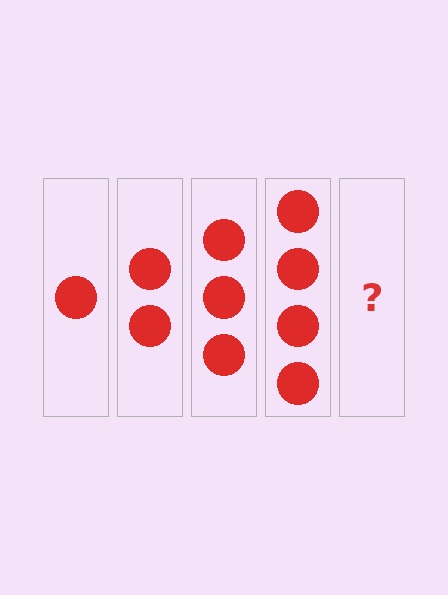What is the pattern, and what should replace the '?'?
The pattern is that each step adds one more circle. The '?' should be 5 circles.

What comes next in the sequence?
The next element should be 5 circles.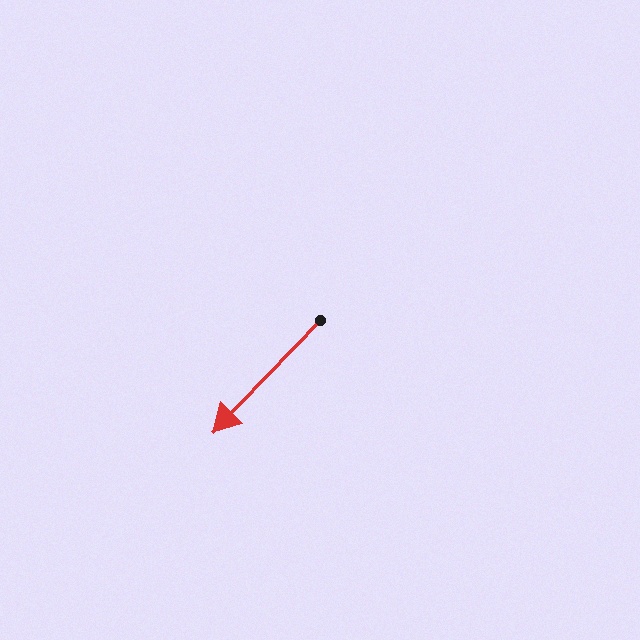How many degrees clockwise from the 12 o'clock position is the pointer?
Approximately 224 degrees.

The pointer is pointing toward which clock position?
Roughly 7 o'clock.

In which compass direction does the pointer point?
Southwest.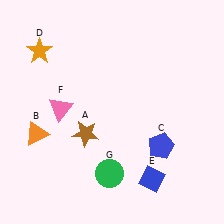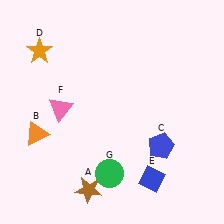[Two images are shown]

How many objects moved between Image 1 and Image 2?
1 object moved between the two images.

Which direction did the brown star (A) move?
The brown star (A) moved down.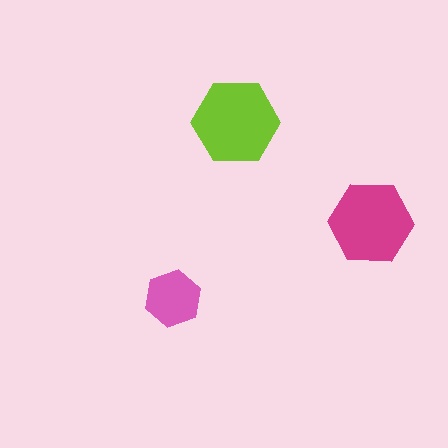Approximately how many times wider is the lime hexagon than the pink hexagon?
About 1.5 times wider.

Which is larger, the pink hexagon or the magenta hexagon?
The magenta one.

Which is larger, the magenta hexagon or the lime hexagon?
The lime one.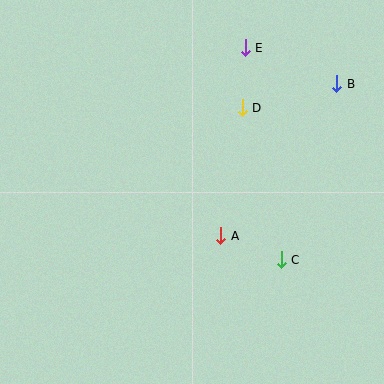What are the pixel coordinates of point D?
Point D is at (242, 108).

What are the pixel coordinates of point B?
Point B is at (337, 84).